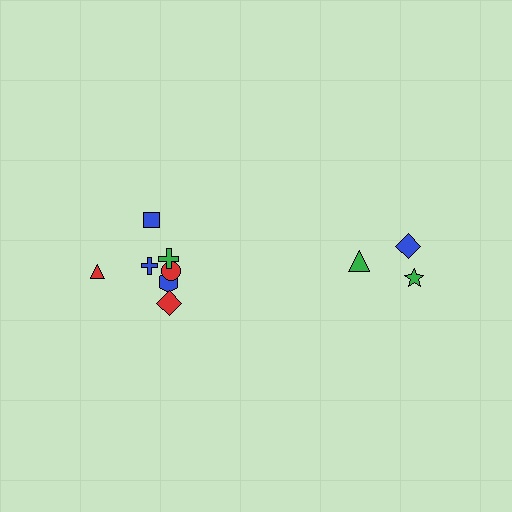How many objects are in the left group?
There are 7 objects.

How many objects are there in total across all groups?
There are 10 objects.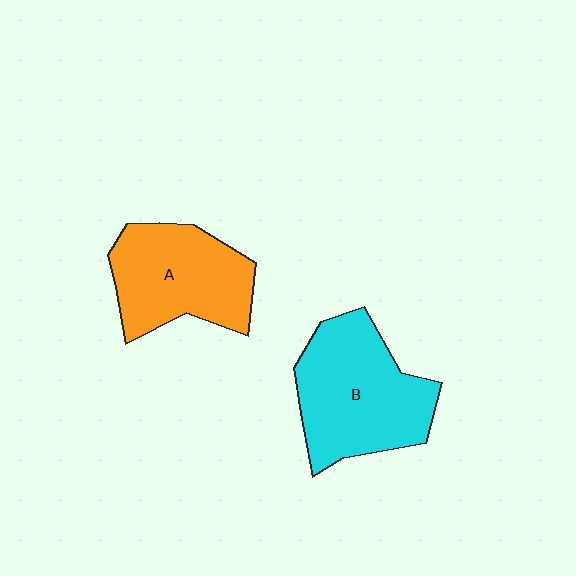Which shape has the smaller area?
Shape A (orange).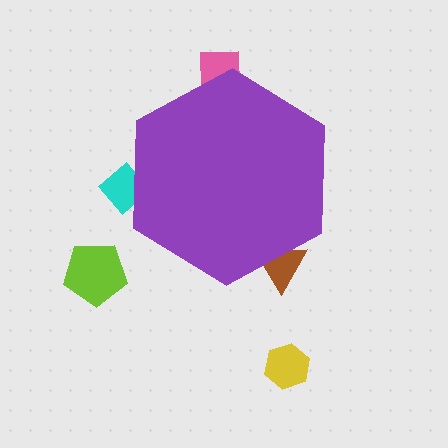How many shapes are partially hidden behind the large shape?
3 shapes are partially hidden.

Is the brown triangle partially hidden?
Yes, the brown triangle is partially hidden behind the purple hexagon.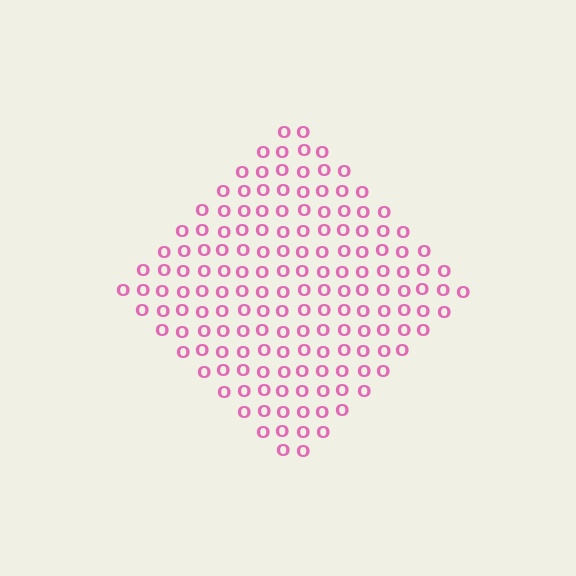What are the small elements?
The small elements are letter O's.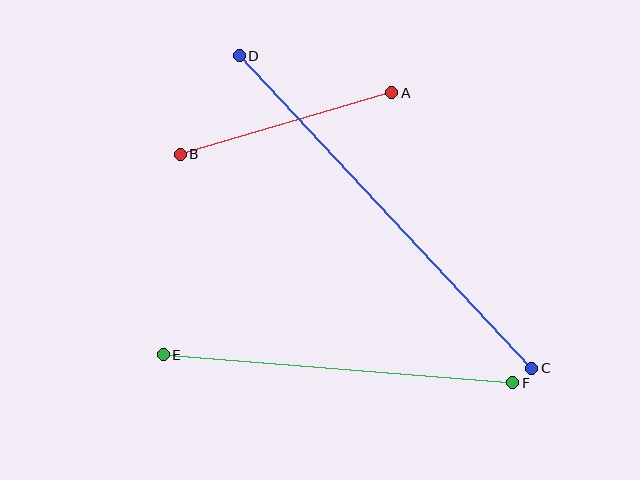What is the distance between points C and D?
The distance is approximately 428 pixels.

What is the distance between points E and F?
The distance is approximately 351 pixels.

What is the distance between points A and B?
The distance is approximately 220 pixels.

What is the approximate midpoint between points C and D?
The midpoint is at approximately (385, 212) pixels.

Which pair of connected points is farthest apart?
Points C and D are farthest apart.